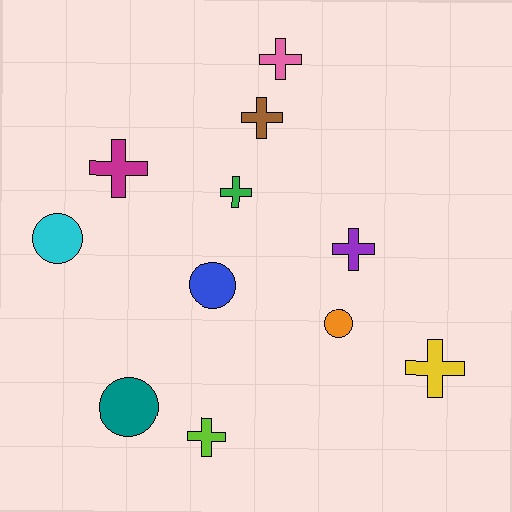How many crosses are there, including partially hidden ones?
There are 7 crosses.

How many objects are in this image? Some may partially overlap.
There are 11 objects.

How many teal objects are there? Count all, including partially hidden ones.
There is 1 teal object.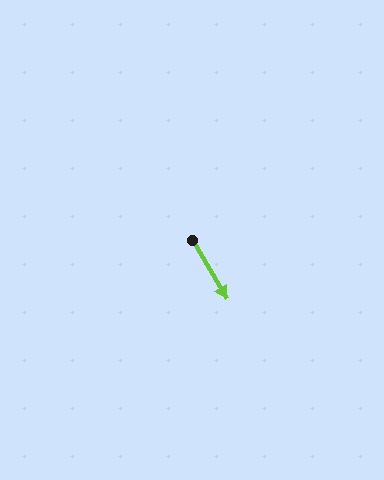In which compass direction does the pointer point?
Southeast.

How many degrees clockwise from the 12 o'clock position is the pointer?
Approximately 149 degrees.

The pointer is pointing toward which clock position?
Roughly 5 o'clock.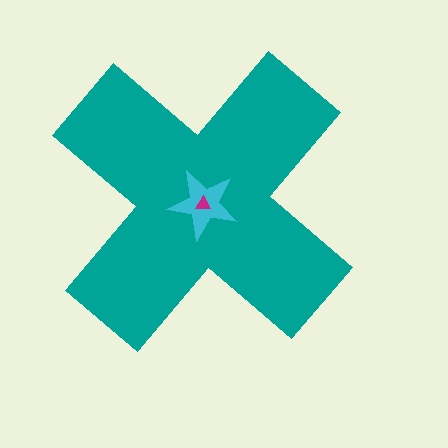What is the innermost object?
The magenta triangle.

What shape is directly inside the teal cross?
The cyan star.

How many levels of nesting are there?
3.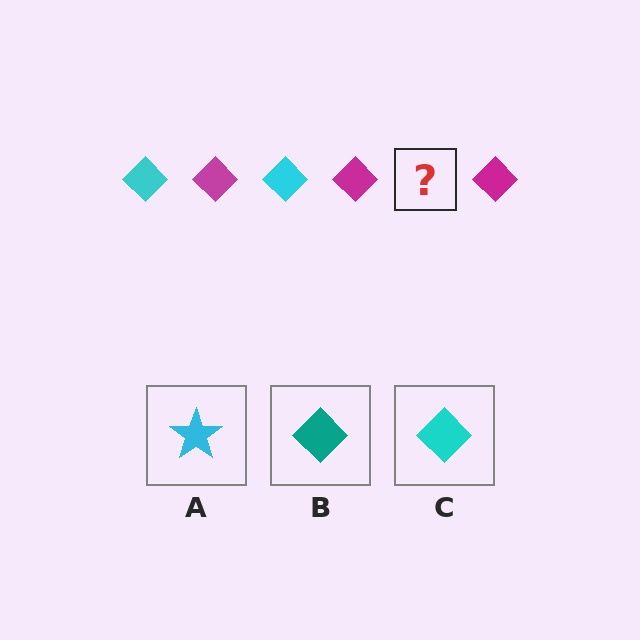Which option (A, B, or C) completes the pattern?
C.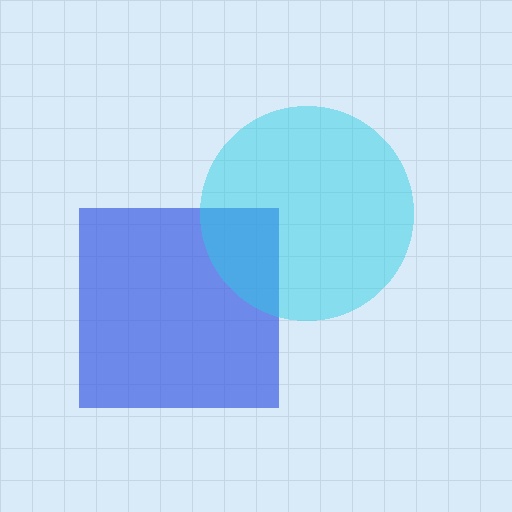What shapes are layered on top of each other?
The layered shapes are: a blue square, a cyan circle.